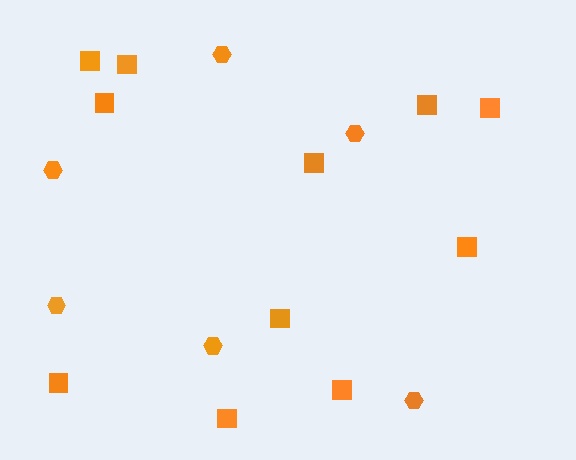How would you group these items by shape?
There are 2 groups: one group of squares (11) and one group of hexagons (6).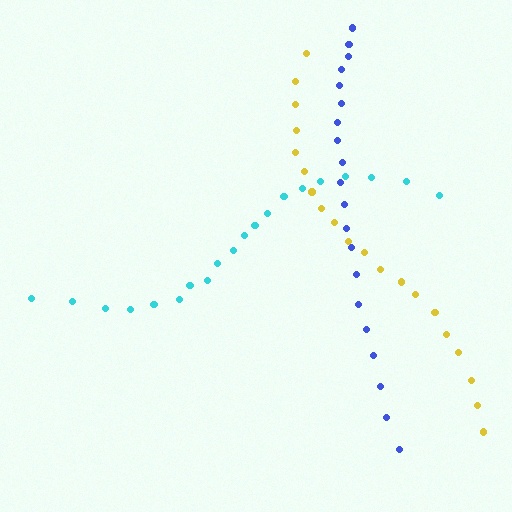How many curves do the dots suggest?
There are 3 distinct paths.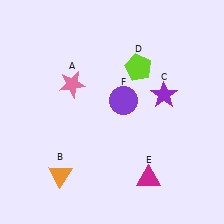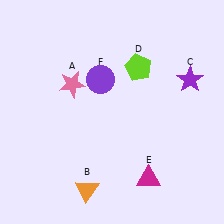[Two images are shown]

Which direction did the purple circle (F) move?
The purple circle (F) moved left.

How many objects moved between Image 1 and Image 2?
3 objects moved between the two images.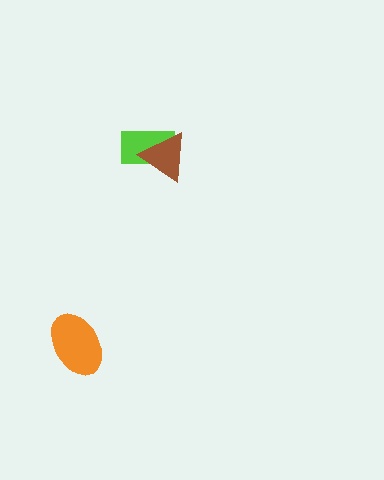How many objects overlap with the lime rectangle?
1 object overlaps with the lime rectangle.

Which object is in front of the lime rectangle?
The brown triangle is in front of the lime rectangle.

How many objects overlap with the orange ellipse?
0 objects overlap with the orange ellipse.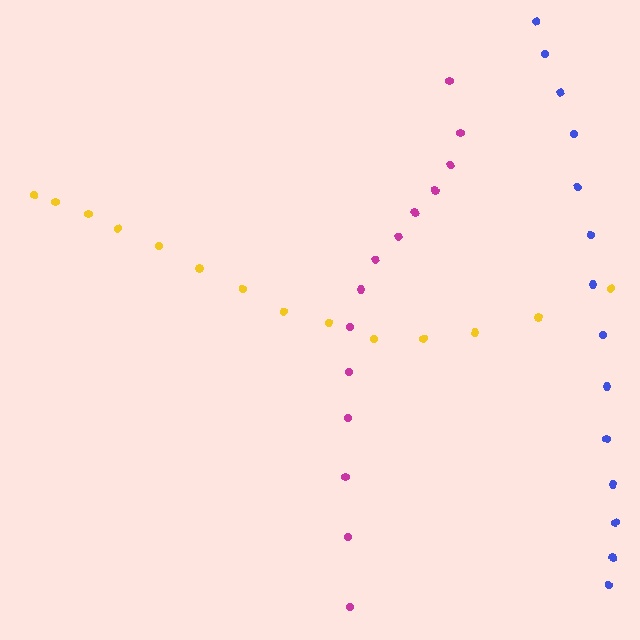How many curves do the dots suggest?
There are 3 distinct paths.